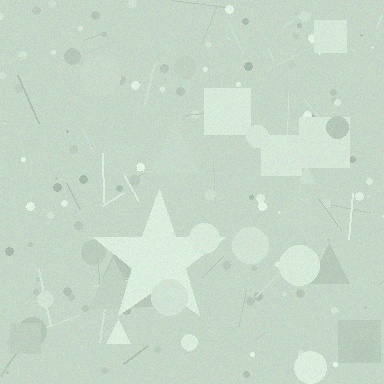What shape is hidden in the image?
A star is hidden in the image.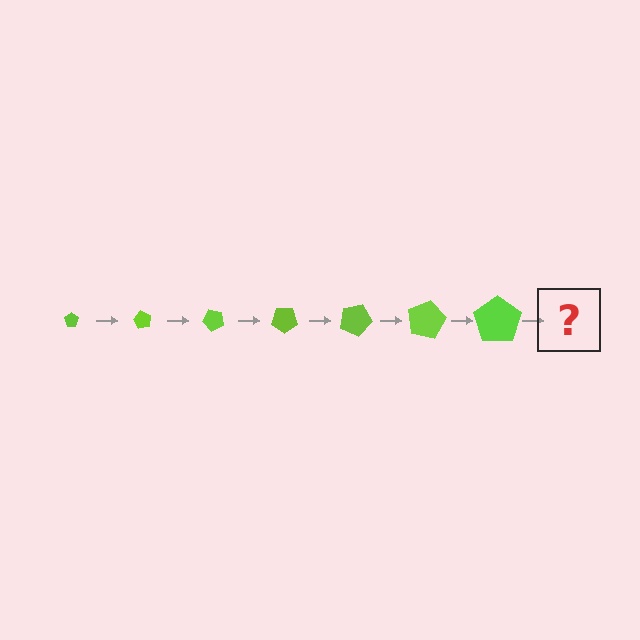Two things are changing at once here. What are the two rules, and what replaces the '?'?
The two rules are that the pentagon grows larger each step and it rotates 60 degrees each step. The '?' should be a pentagon, larger than the previous one and rotated 420 degrees from the start.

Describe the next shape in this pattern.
It should be a pentagon, larger than the previous one and rotated 420 degrees from the start.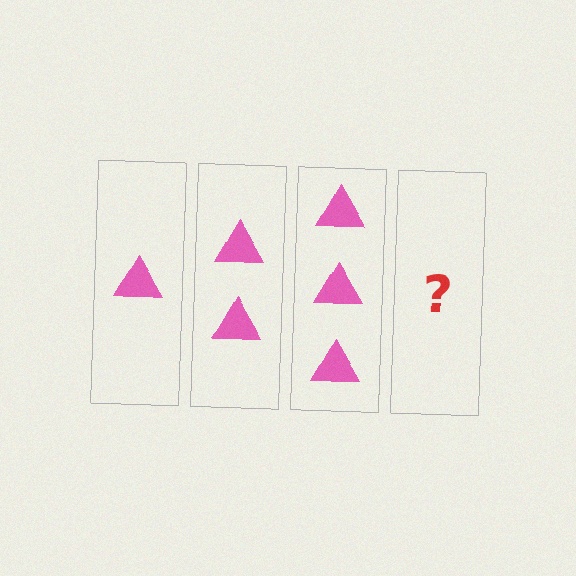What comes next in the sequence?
The next element should be 4 triangles.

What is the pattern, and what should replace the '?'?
The pattern is that each step adds one more triangle. The '?' should be 4 triangles.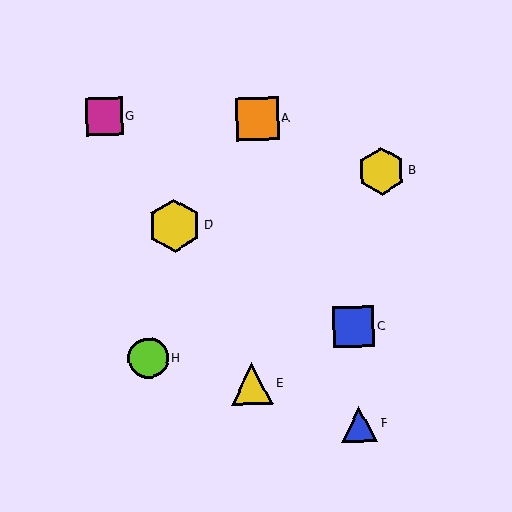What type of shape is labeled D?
Shape D is a yellow hexagon.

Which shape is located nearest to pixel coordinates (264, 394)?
The yellow triangle (labeled E) at (252, 384) is nearest to that location.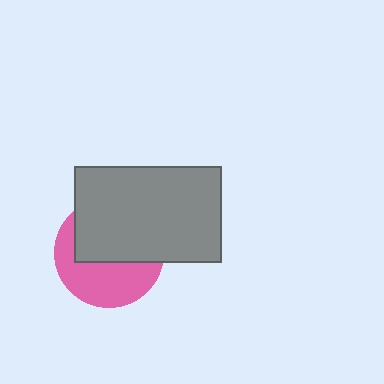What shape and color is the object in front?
The object in front is a gray rectangle.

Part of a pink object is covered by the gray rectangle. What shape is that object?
It is a circle.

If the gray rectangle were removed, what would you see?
You would see the complete pink circle.